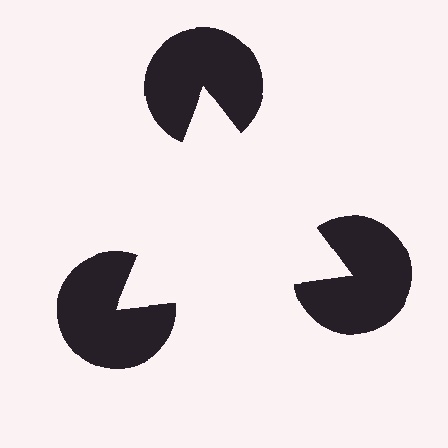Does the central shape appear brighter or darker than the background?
It typically appears slightly brighter than the background, even though no actual brightness change is drawn.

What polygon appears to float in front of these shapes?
An illusory triangle — its edges are inferred from the aligned wedge cuts in the pac-man discs, not physically drawn.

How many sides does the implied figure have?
3 sides.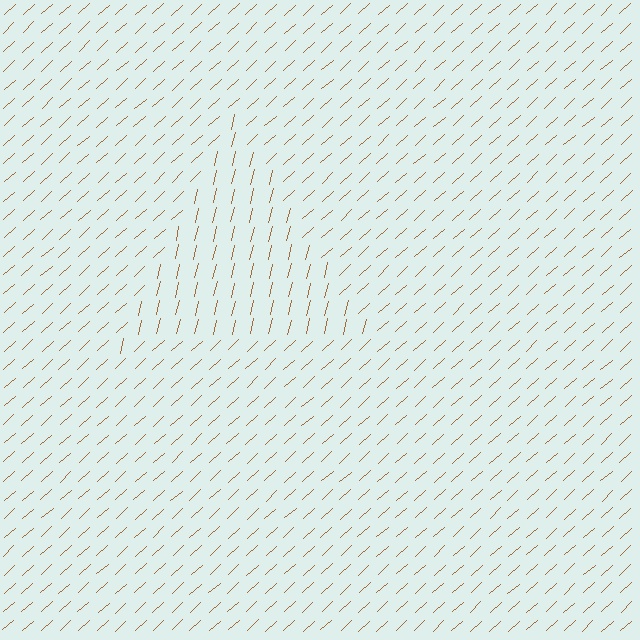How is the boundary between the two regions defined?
The boundary is defined purely by a change in line orientation (approximately 34 degrees difference). All lines are the same color and thickness.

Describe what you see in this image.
The image is filled with small brown line segments. A triangle region in the image has lines oriented differently from the surrounding lines, creating a visible texture boundary.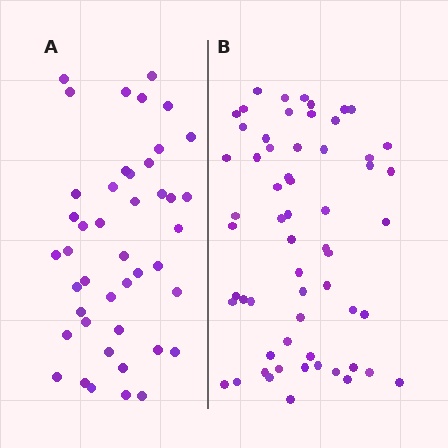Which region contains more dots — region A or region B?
Region B (the right region) has more dots.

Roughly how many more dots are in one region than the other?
Region B has approximately 15 more dots than region A.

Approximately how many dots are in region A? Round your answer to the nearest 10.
About 40 dots. (The exact count is 44, which rounds to 40.)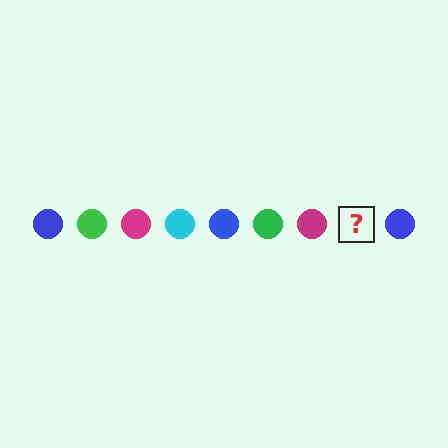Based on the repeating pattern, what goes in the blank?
The blank should be a cyan circle.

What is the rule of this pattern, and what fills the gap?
The rule is that the pattern cycles through blue, green, magenta, cyan circles. The gap should be filled with a cyan circle.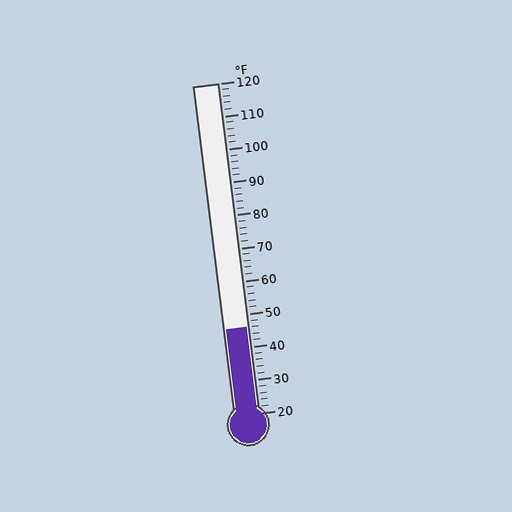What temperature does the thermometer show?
The thermometer shows approximately 46°F.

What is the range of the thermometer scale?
The thermometer scale ranges from 20°F to 120°F.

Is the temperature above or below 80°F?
The temperature is below 80°F.